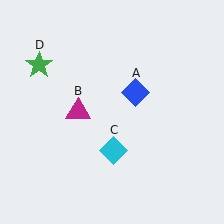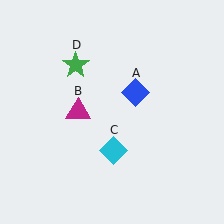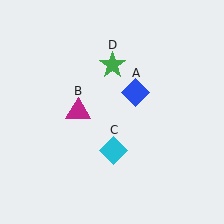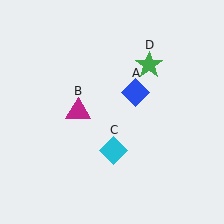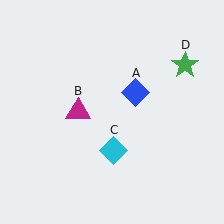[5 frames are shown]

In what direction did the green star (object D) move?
The green star (object D) moved right.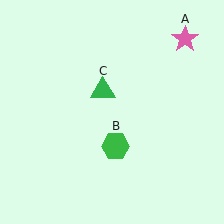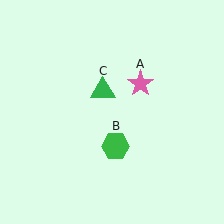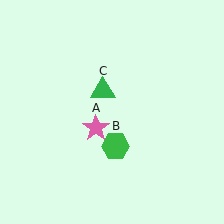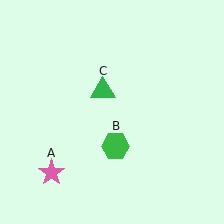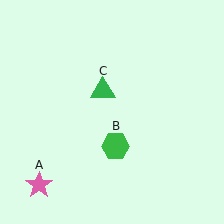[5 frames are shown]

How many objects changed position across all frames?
1 object changed position: pink star (object A).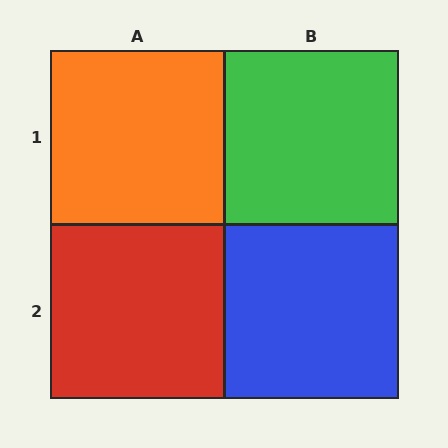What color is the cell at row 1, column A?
Orange.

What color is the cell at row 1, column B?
Green.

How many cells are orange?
1 cell is orange.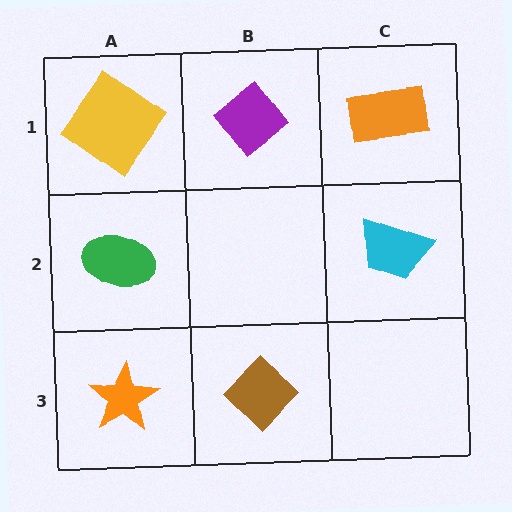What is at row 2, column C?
A cyan trapezoid.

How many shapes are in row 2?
2 shapes.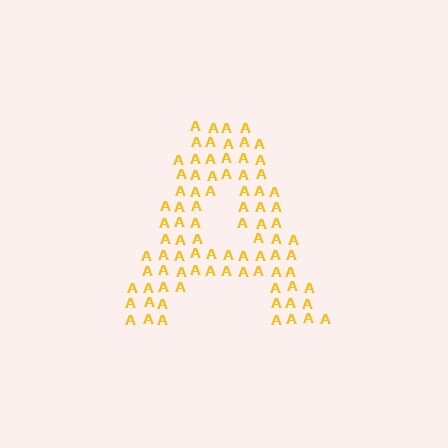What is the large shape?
The large shape is the letter A.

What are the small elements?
The small elements are letter A's.